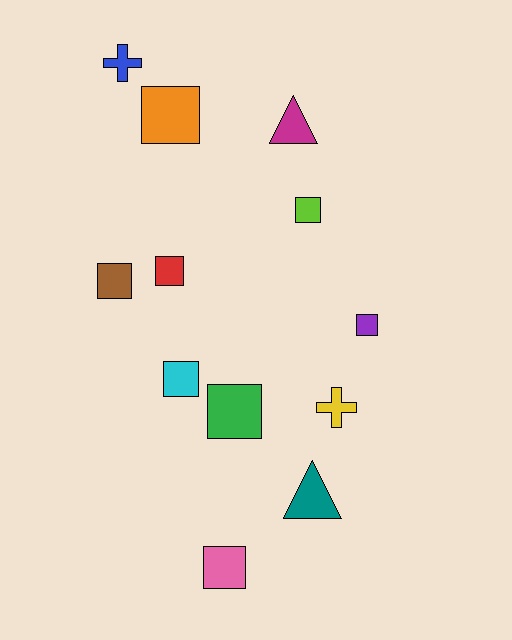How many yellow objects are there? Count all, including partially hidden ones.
There is 1 yellow object.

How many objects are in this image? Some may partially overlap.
There are 12 objects.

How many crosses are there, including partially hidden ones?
There are 2 crosses.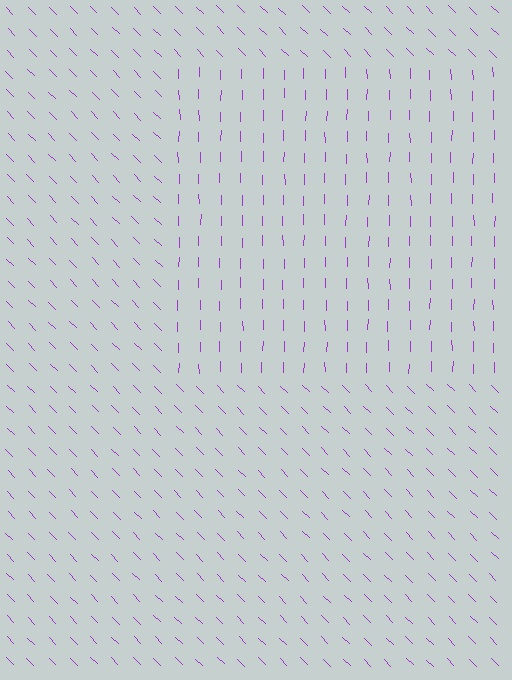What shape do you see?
I see a rectangle.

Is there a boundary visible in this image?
Yes, there is a texture boundary formed by a change in line orientation.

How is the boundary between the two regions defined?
The boundary is defined purely by a change in line orientation (approximately 45 degrees difference). All lines are the same color and thickness.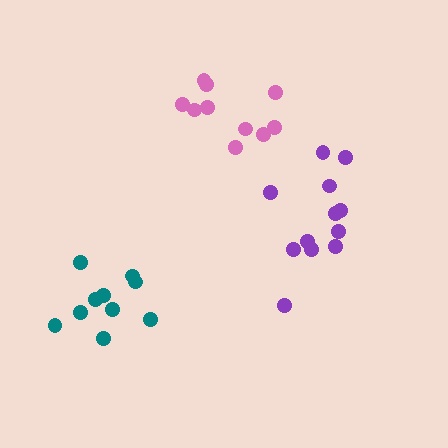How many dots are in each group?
Group 1: 10 dots, Group 2: 12 dots, Group 3: 10 dots (32 total).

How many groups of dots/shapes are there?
There are 3 groups.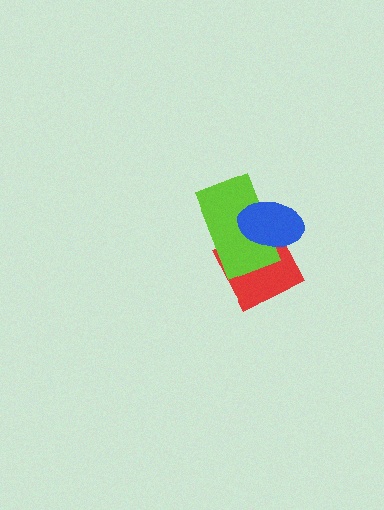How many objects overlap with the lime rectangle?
2 objects overlap with the lime rectangle.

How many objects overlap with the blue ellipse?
2 objects overlap with the blue ellipse.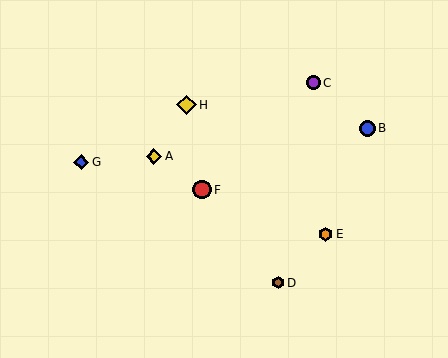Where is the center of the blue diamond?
The center of the blue diamond is at (81, 162).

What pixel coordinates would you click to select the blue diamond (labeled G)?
Click at (81, 162) to select the blue diamond G.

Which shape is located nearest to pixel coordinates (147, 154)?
The yellow diamond (labeled A) at (154, 156) is nearest to that location.